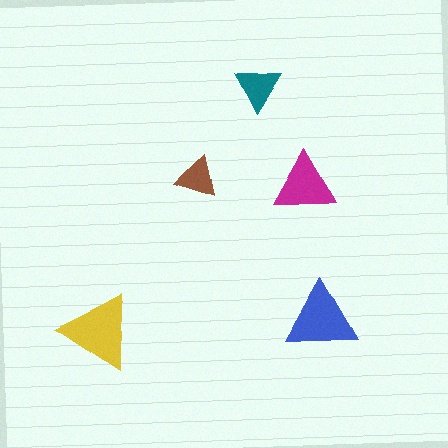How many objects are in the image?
There are 5 objects in the image.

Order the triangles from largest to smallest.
the yellow one, the blue one, the magenta one, the teal one, the brown one.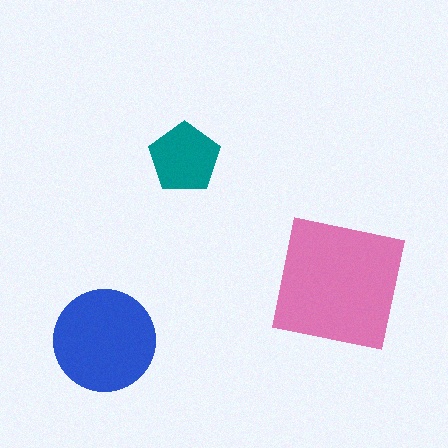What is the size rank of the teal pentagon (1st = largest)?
3rd.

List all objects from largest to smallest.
The pink square, the blue circle, the teal pentagon.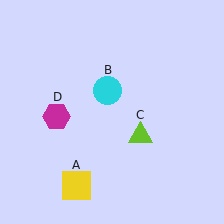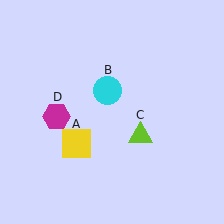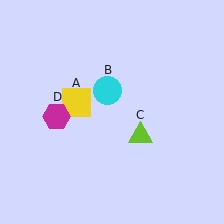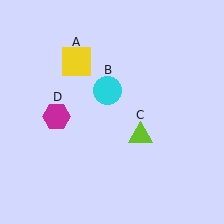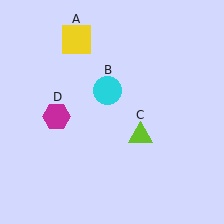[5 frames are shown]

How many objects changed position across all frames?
1 object changed position: yellow square (object A).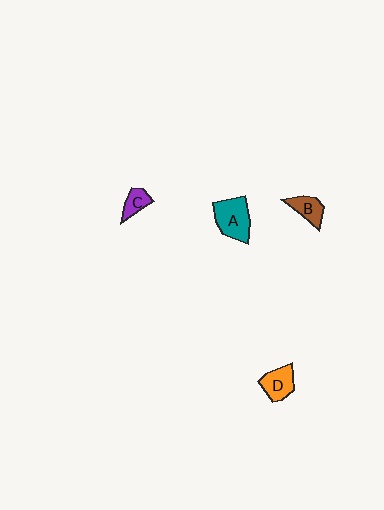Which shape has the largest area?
Shape A (teal).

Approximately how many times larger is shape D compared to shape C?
Approximately 1.5 times.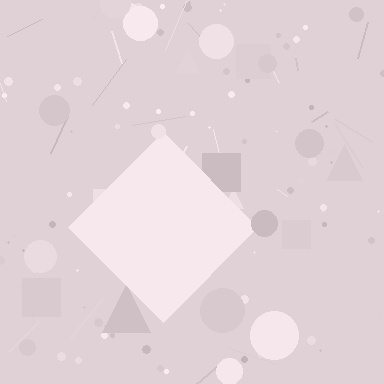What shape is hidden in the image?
A diamond is hidden in the image.